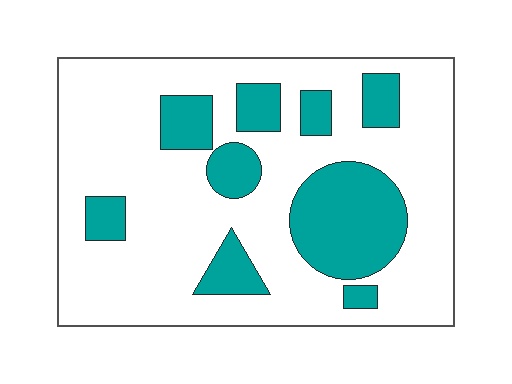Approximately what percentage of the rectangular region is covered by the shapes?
Approximately 25%.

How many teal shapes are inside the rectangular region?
9.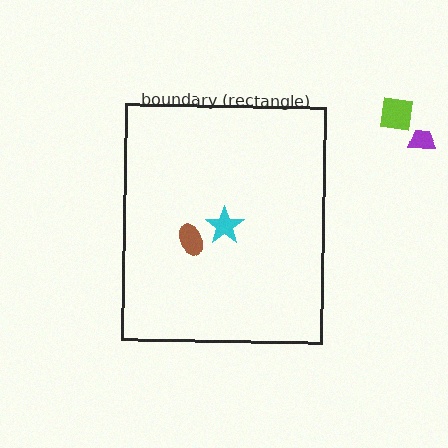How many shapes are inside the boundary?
2 inside, 2 outside.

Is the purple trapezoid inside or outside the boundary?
Outside.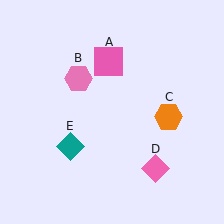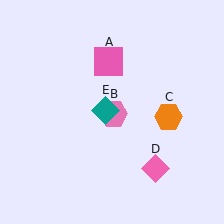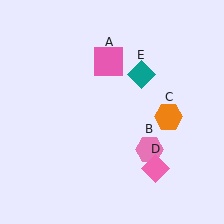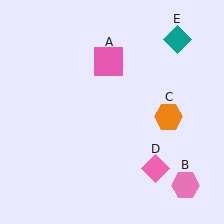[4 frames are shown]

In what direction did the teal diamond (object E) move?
The teal diamond (object E) moved up and to the right.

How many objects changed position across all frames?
2 objects changed position: pink hexagon (object B), teal diamond (object E).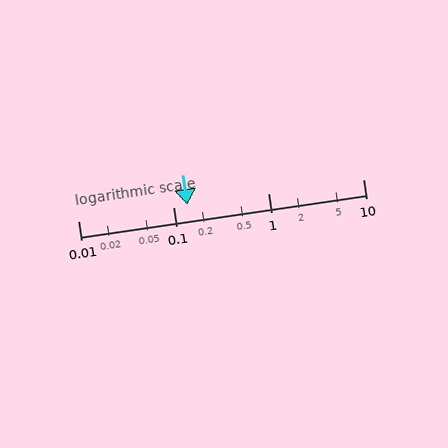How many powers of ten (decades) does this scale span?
The scale spans 3 decades, from 0.01 to 10.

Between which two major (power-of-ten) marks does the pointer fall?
The pointer is between 0.1 and 1.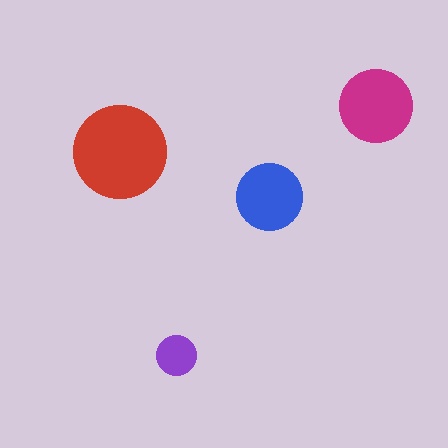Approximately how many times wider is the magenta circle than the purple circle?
About 2 times wider.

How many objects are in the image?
There are 4 objects in the image.